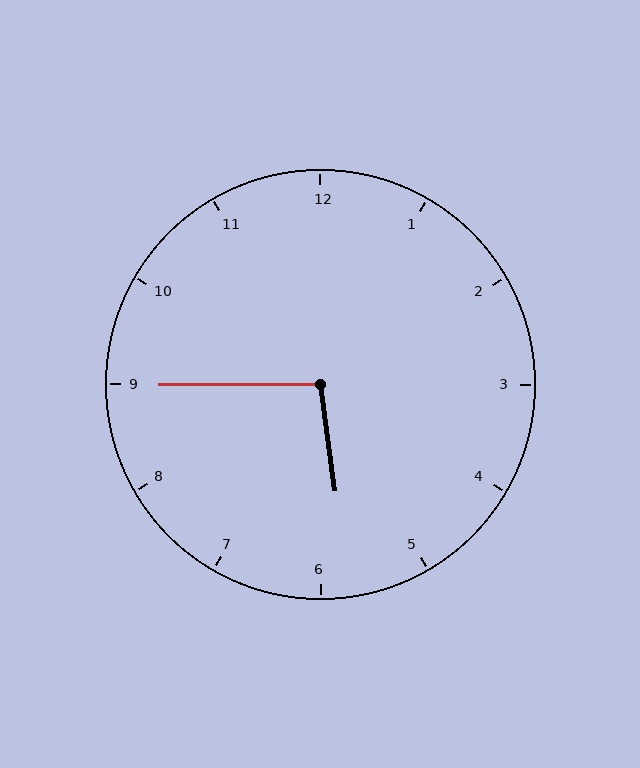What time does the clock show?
5:45.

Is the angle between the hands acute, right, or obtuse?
It is obtuse.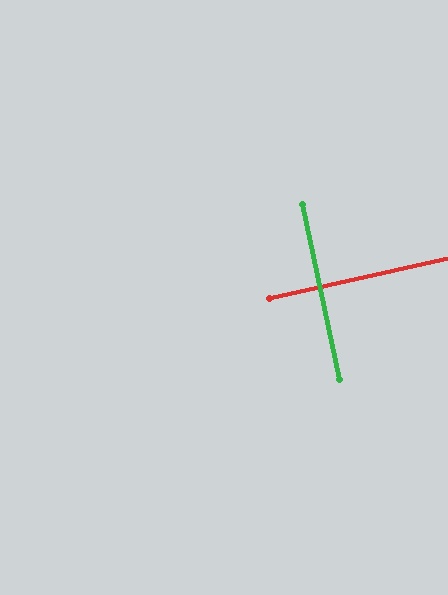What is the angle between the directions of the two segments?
Approximately 89 degrees.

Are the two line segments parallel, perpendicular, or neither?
Perpendicular — they meet at approximately 89°.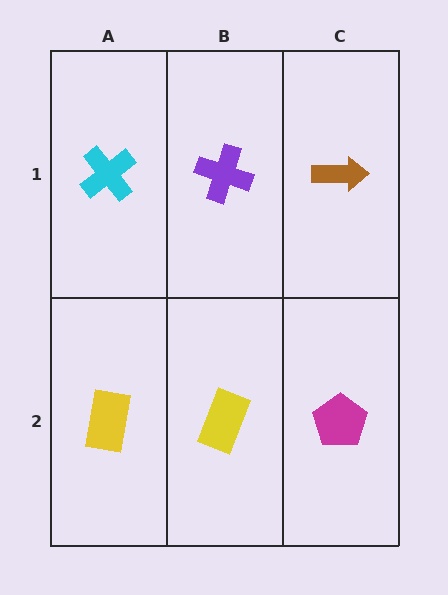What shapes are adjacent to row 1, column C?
A magenta pentagon (row 2, column C), a purple cross (row 1, column B).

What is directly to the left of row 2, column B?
A yellow rectangle.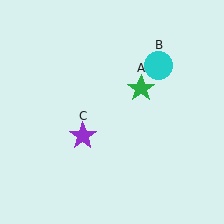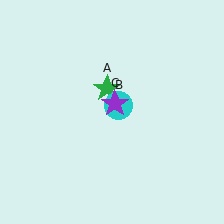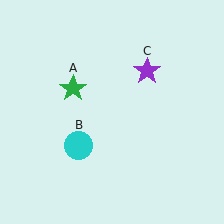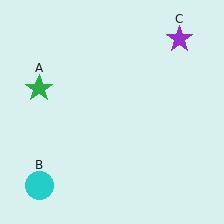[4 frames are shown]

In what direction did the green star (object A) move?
The green star (object A) moved left.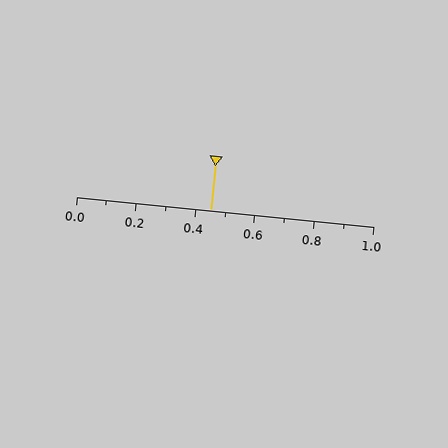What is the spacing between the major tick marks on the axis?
The major ticks are spaced 0.2 apart.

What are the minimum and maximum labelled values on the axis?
The axis runs from 0.0 to 1.0.